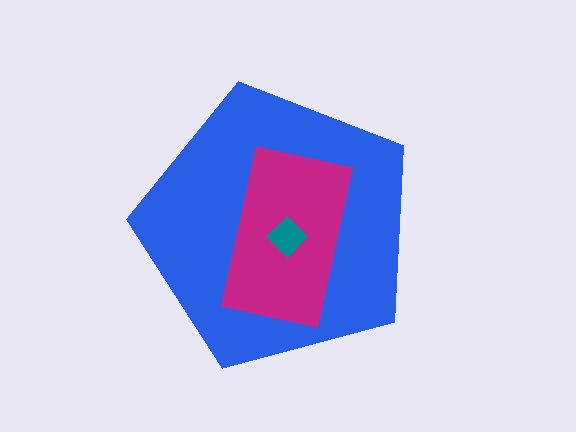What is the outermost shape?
The blue pentagon.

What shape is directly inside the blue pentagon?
The magenta rectangle.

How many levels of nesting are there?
3.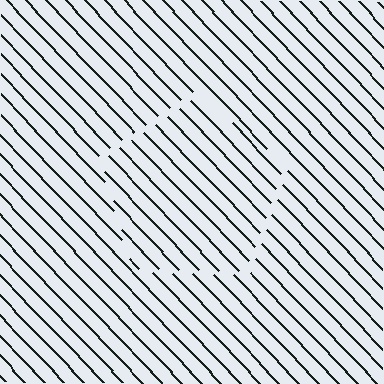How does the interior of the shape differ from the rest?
The interior of the shape contains the same grating, shifted by half a period — the contour is defined by the phase discontinuity where line-ends from the inner and outer gratings abut.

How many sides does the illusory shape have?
5 sides — the line-ends trace a pentagon.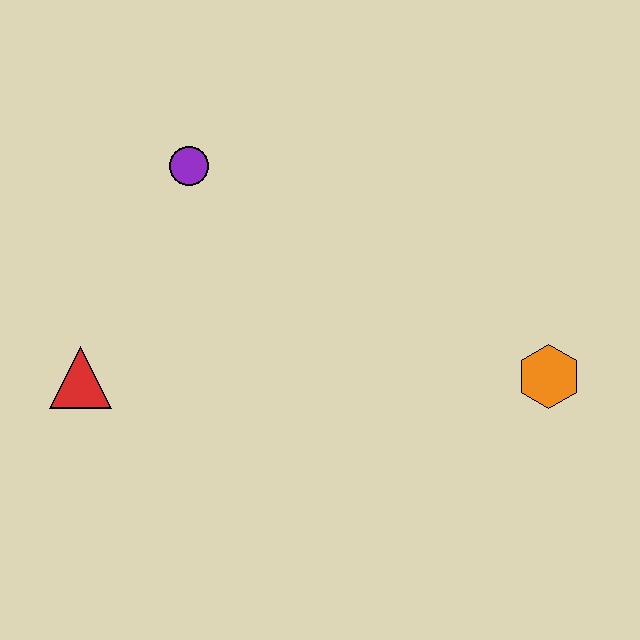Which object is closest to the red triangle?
The purple circle is closest to the red triangle.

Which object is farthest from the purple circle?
The orange hexagon is farthest from the purple circle.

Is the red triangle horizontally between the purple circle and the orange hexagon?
No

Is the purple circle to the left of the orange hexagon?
Yes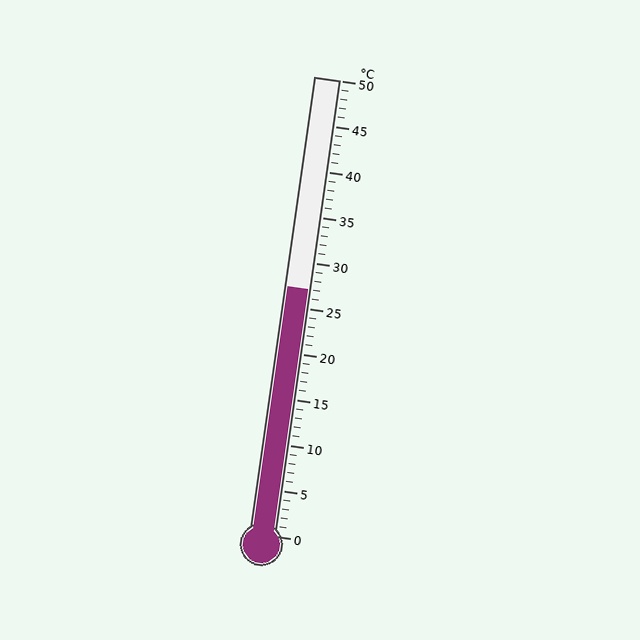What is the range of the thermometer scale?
The thermometer scale ranges from 0°C to 50°C.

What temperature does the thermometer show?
The thermometer shows approximately 27°C.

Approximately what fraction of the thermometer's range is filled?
The thermometer is filled to approximately 55% of its range.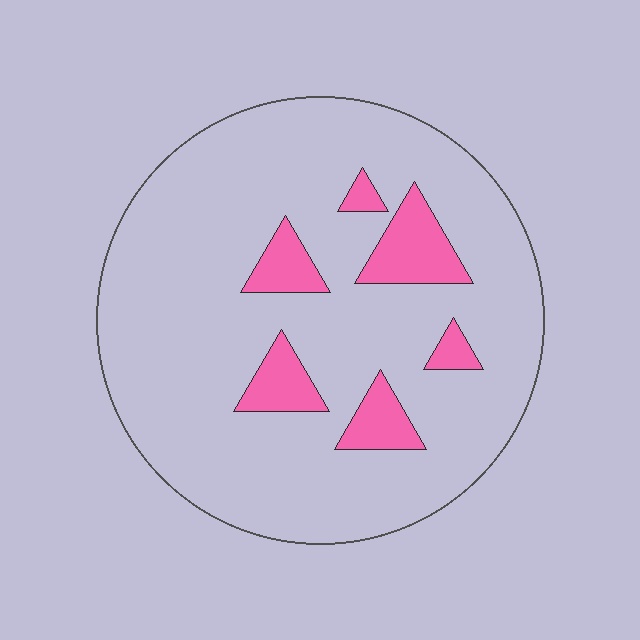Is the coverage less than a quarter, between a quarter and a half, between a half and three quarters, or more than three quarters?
Less than a quarter.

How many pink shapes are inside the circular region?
6.